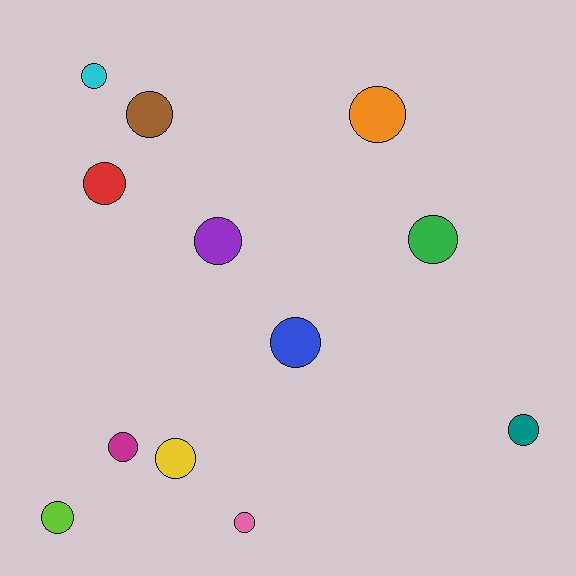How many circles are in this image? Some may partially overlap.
There are 12 circles.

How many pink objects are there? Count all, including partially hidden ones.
There is 1 pink object.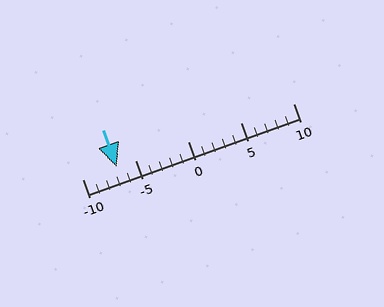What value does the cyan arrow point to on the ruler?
The cyan arrow points to approximately -7.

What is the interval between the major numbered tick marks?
The major tick marks are spaced 5 units apart.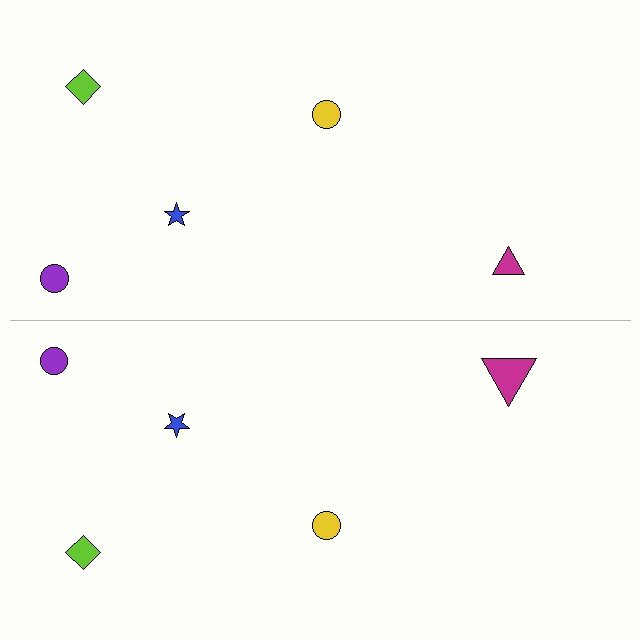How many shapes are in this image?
There are 10 shapes in this image.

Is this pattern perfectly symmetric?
No, the pattern is not perfectly symmetric. The magenta triangle on the bottom side has a different size than its mirror counterpart.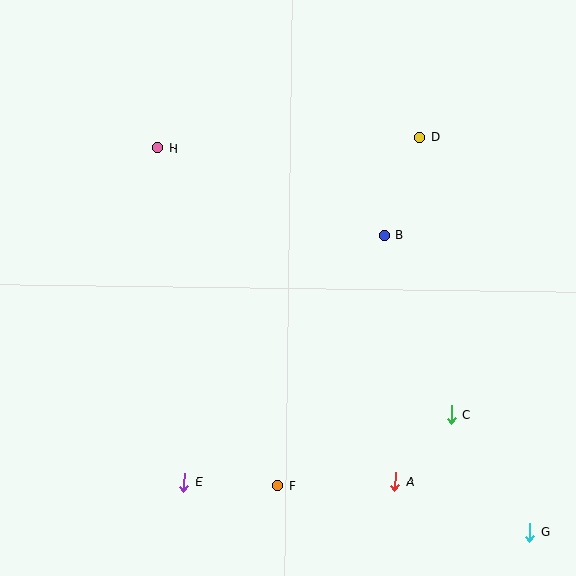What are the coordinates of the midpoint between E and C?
The midpoint between E and C is at (318, 448).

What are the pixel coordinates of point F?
Point F is at (278, 486).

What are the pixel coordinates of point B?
Point B is at (384, 236).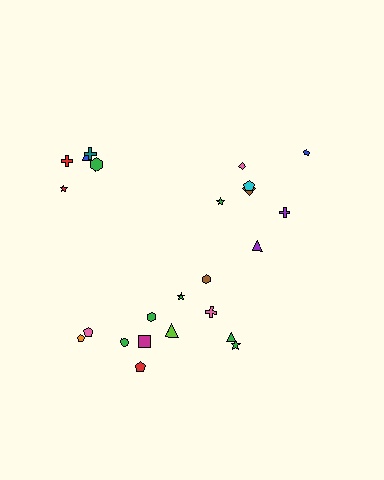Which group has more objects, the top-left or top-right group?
The top-right group.